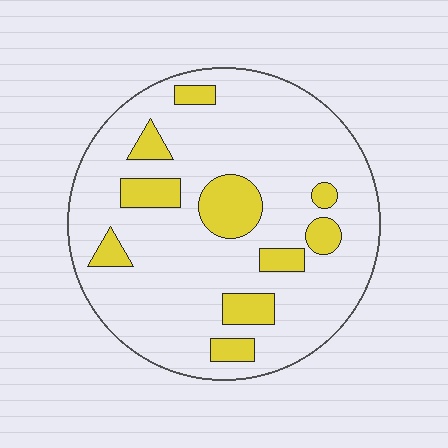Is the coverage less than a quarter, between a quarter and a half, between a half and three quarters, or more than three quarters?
Less than a quarter.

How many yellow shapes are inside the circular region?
10.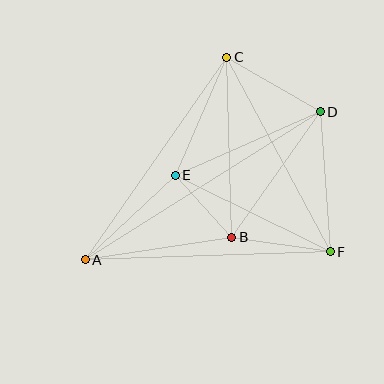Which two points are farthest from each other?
Points A and D are farthest from each other.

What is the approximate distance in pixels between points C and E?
The distance between C and E is approximately 129 pixels.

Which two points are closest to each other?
Points B and E are closest to each other.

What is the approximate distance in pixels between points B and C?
The distance between B and C is approximately 180 pixels.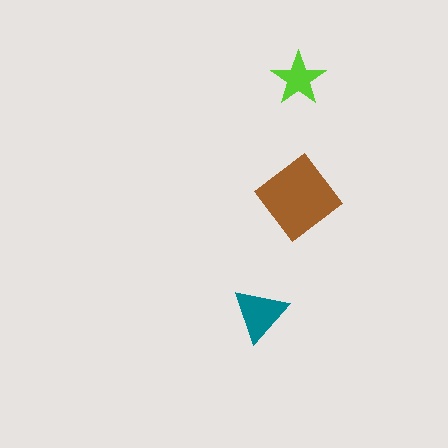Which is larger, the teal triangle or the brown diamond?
The brown diamond.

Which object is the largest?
The brown diamond.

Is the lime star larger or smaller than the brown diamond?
Smaller.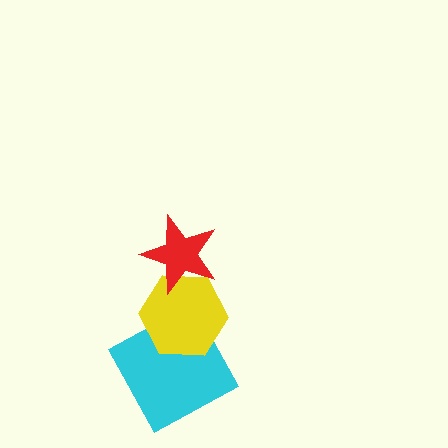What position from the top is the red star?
The red star is 1st from the top.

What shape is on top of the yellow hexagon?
The red star is on top of the yellow hexagon.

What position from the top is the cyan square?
The cyan square is 3rd from the top.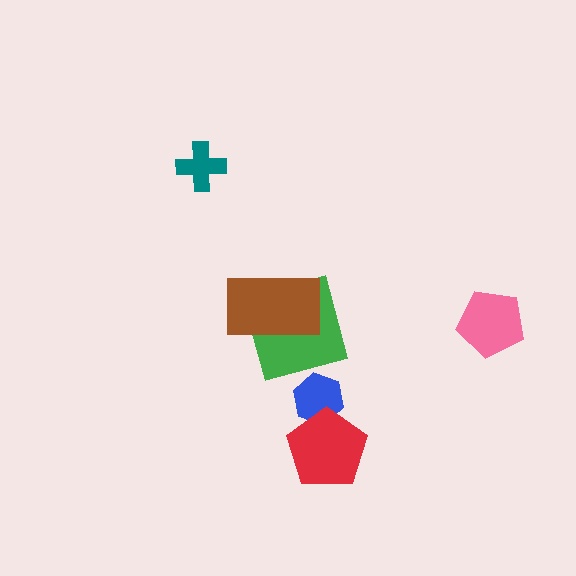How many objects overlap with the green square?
1 object overlaps with the green square.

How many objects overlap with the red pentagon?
1 object overlaps with the red pentagon.